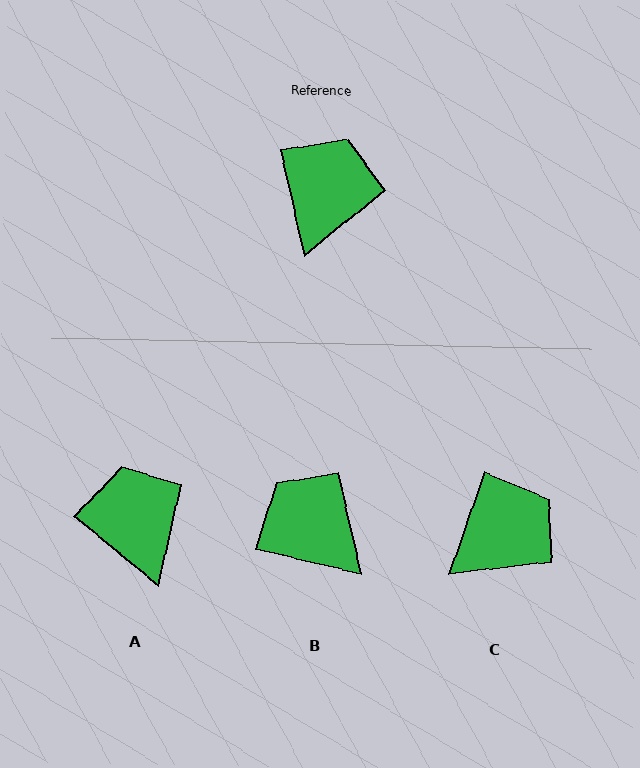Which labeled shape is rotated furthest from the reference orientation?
B, about 64 degrees away.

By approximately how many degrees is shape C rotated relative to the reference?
Approximately 32 degrees clockwise.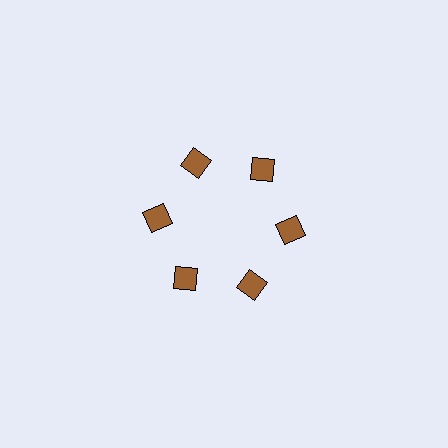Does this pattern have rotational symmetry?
Yes, this pattern has 6-fold rotational symmetry. It looks the same after rotating 60 degrees around the center.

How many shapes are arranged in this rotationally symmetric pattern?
There are 6 shapes, arranged in 6 groups of 1.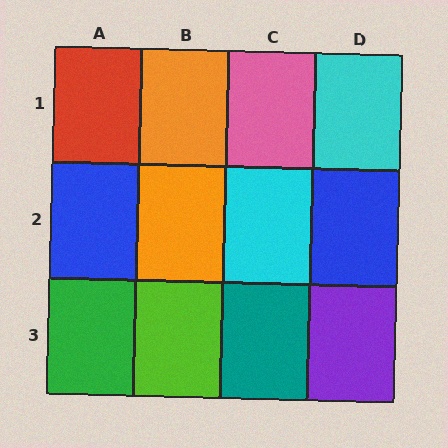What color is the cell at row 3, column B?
Lime.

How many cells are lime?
1 cell is lime.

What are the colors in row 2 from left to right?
Blue, orange, cyan, blue.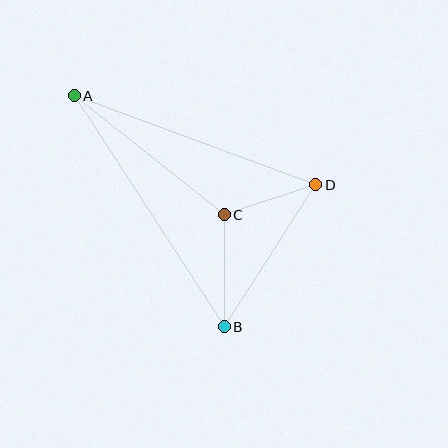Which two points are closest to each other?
Points C and D are closest to each other.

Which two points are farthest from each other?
Points A and B are farthest from each other.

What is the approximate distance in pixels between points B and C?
The distance between B and C is approximately 112 pixels.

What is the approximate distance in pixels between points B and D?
The distance between B and D is approximately 169 pixels.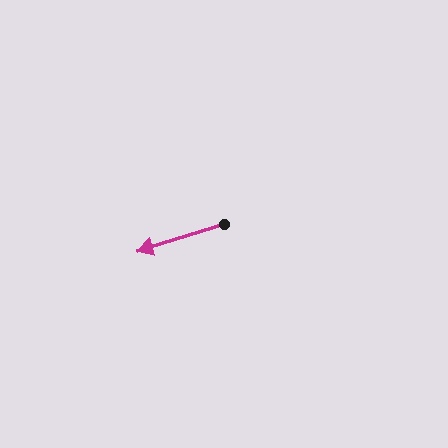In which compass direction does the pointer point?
West.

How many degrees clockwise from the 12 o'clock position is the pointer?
Approximately 253 degrees.